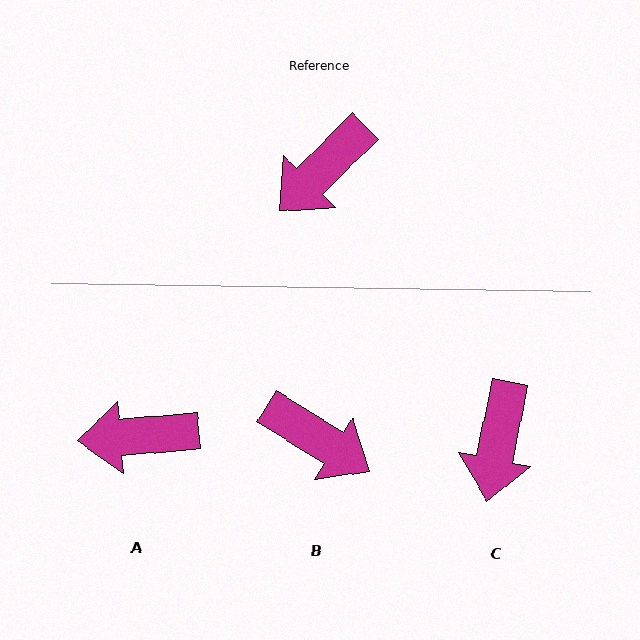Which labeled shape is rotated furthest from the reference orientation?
B, about 103 degrees away.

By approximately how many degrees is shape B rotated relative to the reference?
Approximately 103 degrees counter-clockwise.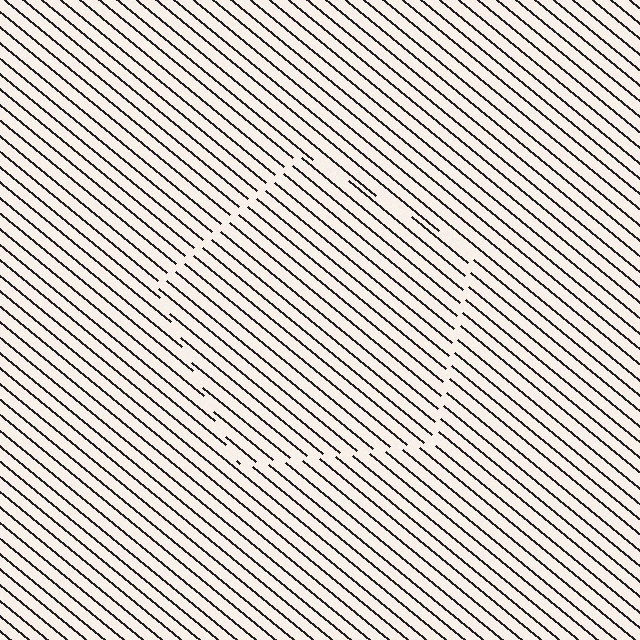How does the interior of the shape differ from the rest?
The interior of the shape contains the same grating, shifted by half a period — the contour is defined by the phase discontinuity where line-ends from the inner and outer gratings abut.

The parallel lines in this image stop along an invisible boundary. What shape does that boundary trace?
An illusory pentagon. The interior of the shape contains the same grating, shifted by half a period — the contour is defined by the phase discontinuity where line-ends from the inner and outer gratings abut.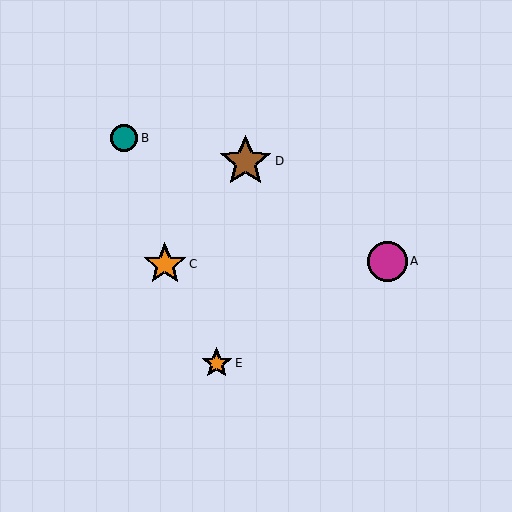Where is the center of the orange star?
The center of the orange star is at (165, 264).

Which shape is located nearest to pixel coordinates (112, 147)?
The teal circle (labeled B) at (124, 138) is nearest to that location.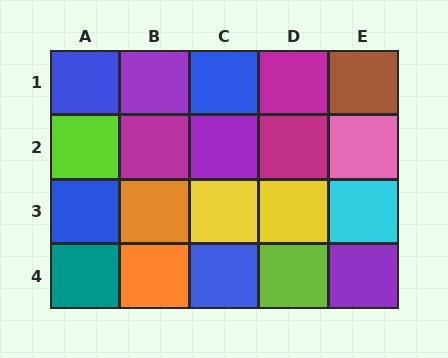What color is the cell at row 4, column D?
Lime.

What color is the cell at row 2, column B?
Magenta.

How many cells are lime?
2 cells are lime.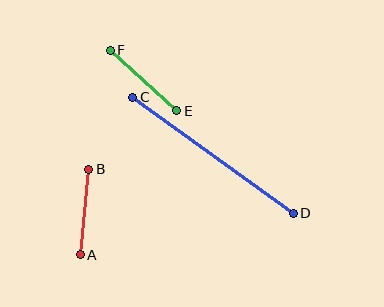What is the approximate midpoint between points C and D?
The midpoint is at approximately (213, 155) pixels.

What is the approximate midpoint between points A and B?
The midpoint is at approximately (85, 212) pixels.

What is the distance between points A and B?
The distance is approximately 86 pixels.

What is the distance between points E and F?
The distance is approximately 90 pixels.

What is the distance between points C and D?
The distance is approximately 198 pixels.